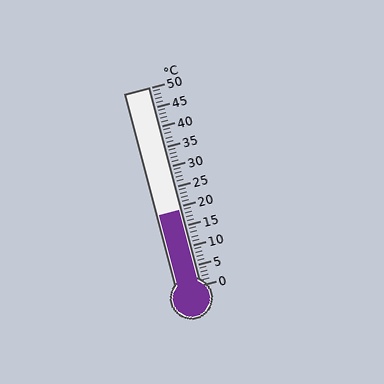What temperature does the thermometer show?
The thermometer shows approximately 19°C.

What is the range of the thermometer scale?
The thermometer scale ranges from 0°C to 50°C.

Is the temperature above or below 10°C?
The temperature is above 10°C.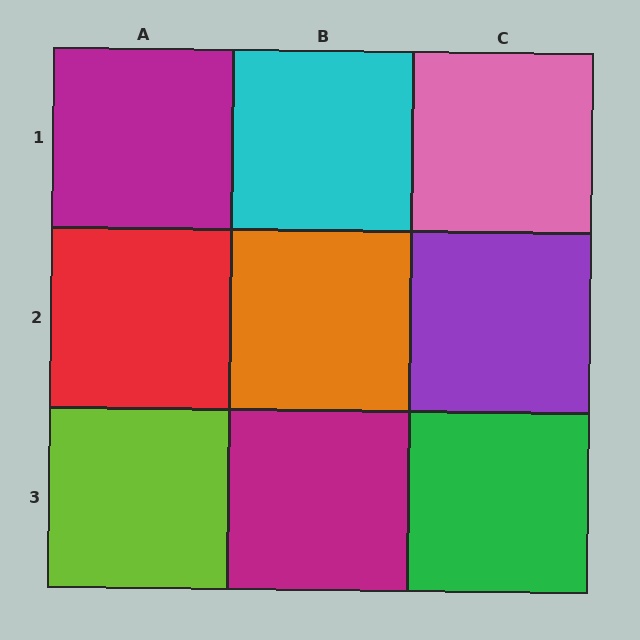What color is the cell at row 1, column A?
Magenta.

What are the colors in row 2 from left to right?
Red, orange, purple.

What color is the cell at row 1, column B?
Cyan.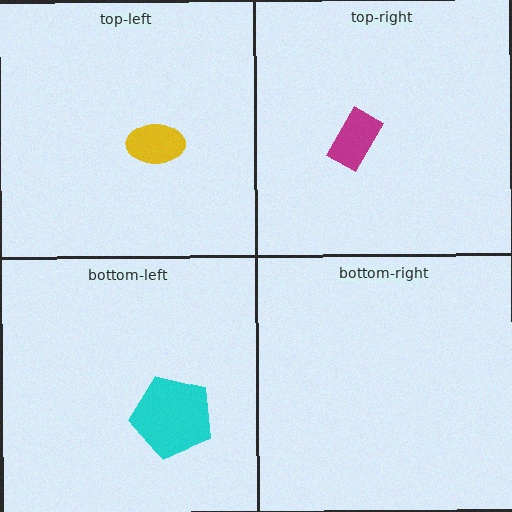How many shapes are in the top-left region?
1.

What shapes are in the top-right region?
The magenta rectangle.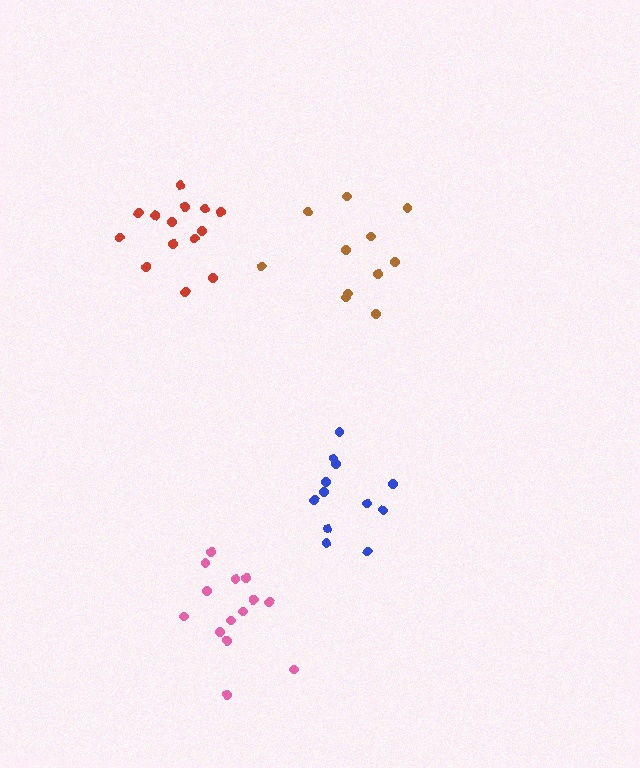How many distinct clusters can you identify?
There are 4 distinct clusters.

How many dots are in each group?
Group 1: 12 dots, Group 2: 11 dots, Group 3: 14 dots, Group 4: 14 dots (51 total).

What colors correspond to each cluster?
The clusters are colored: blue, brown, red, pink.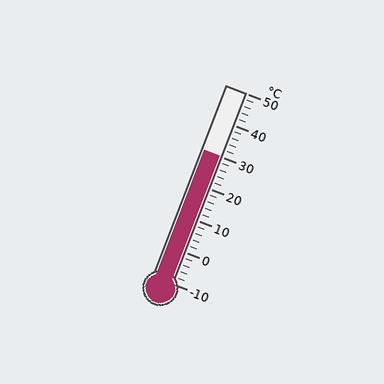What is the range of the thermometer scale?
The thermometer scale ranges from -10°C to 50°C.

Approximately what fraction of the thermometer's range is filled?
The thermometer is filled to approximately 65% of its range.